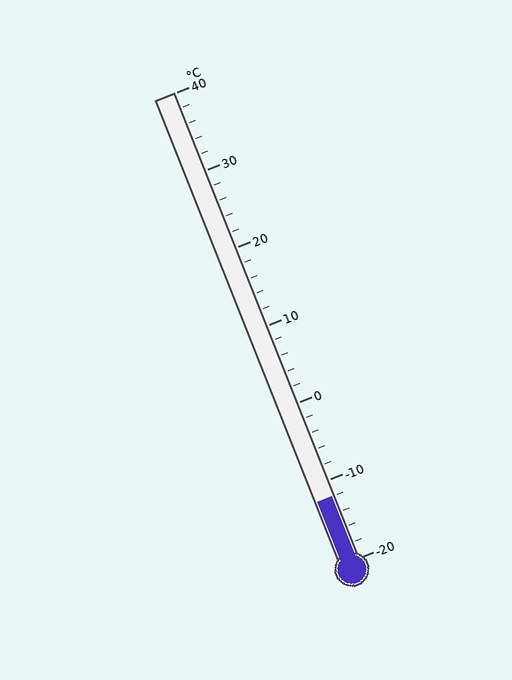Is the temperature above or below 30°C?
The temperature is below 30°C.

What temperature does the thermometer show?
The thermometer shows approximately -12°C.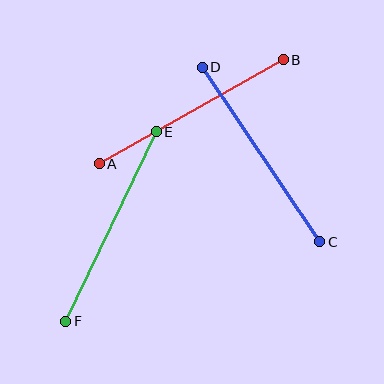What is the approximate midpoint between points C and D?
The midpoint is at approximately (261, 154) pixels.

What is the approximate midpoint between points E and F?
The midpoint is at approximately (111, 226) pixels.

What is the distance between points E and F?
The distance is approximately 210 pixels.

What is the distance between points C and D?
The distance is approximately 211 pixels.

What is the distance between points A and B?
The distance is approximately 211 pixels.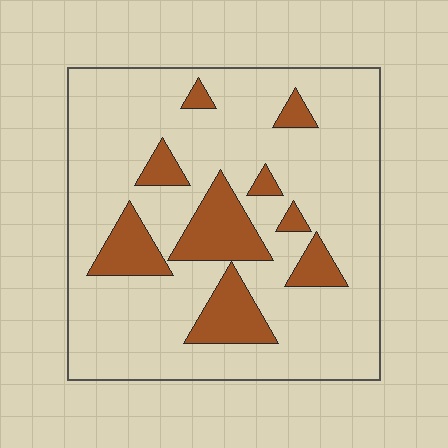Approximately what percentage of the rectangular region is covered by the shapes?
Approximately 20%.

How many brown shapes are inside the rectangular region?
9.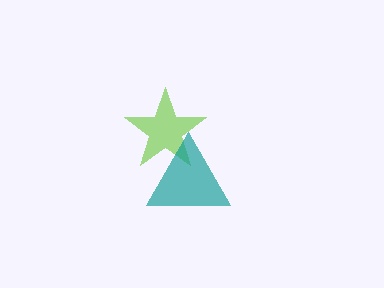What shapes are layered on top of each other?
The layered shapes are: a lime star, a teal triangle.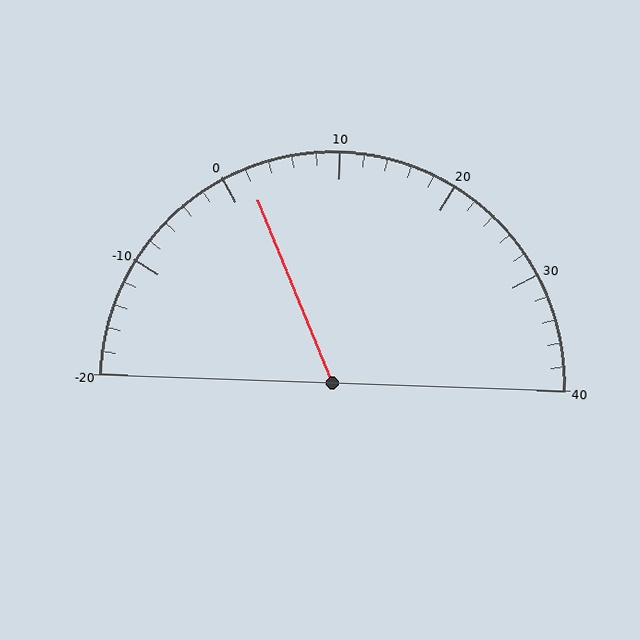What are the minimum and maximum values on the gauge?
The gauge ranges from -20 to 40.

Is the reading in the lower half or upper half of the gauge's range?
The reading is in the lower half of the range (-20 to 40).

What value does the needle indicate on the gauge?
The needle indicates approximately 2.